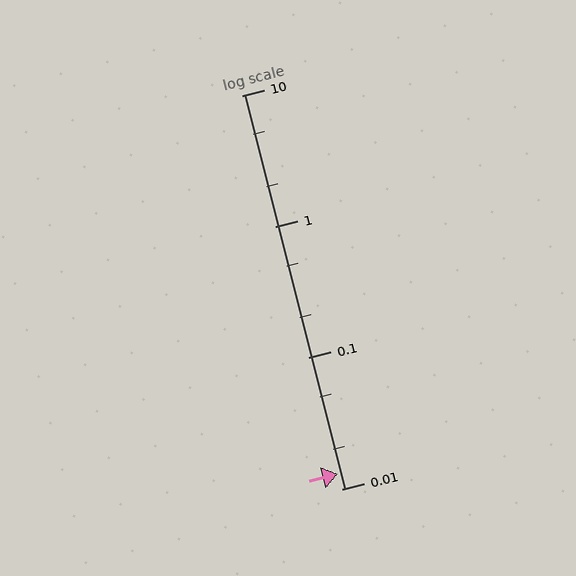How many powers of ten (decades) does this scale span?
The scale spans 3 decades, from 0.01 to 10.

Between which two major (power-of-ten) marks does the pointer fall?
The pointer is between 0.01 and 0.1.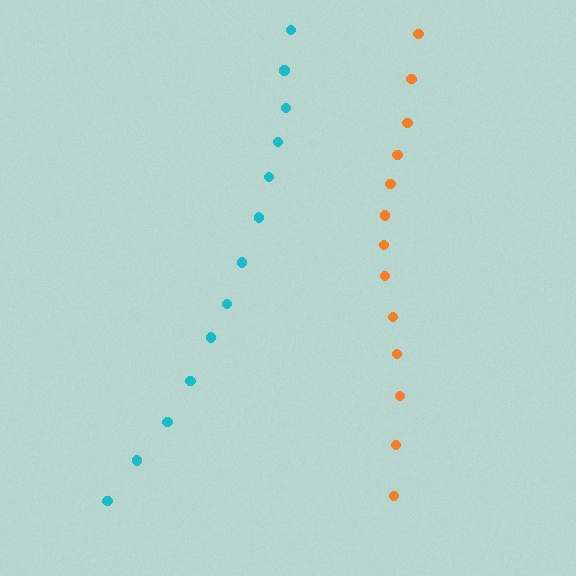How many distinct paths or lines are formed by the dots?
There are 2 distinct paths.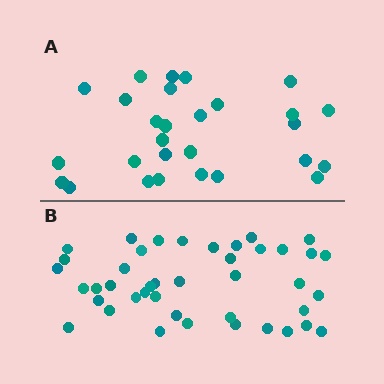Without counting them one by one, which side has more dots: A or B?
Region B (the bottom region) has more dots.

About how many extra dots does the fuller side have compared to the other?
Region B has approximately 15 more dots than region A.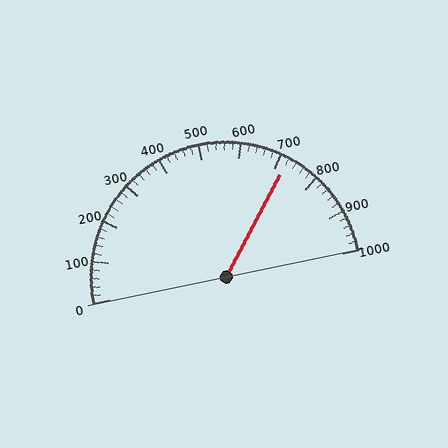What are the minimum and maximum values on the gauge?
The gauge ranges from 0 to 1000.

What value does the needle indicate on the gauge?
The needle indicates approximately 720.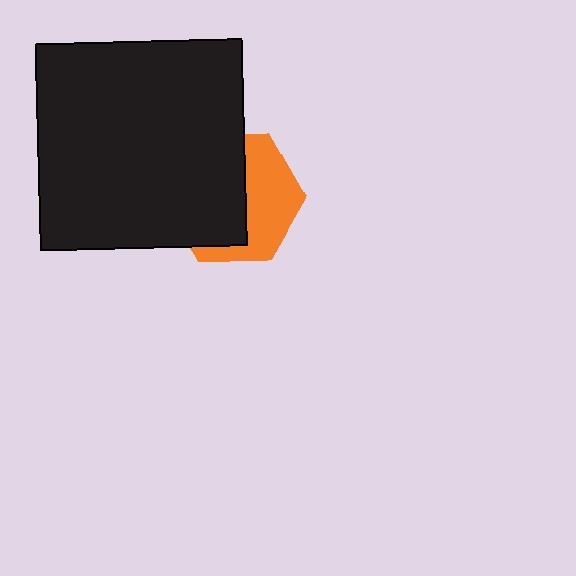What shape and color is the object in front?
The object in front is a black square.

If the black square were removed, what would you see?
You would see the complete orange hexagon.